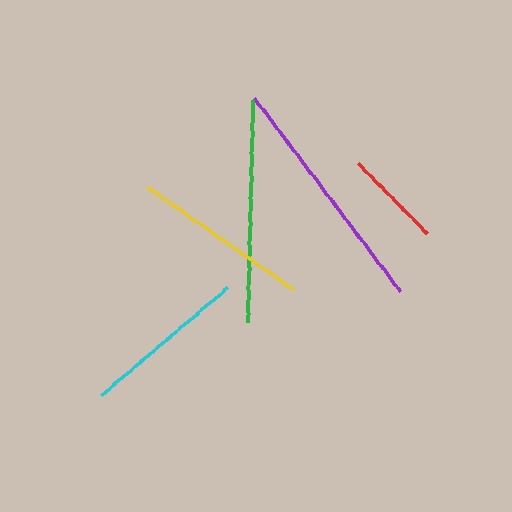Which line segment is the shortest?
The red line is the shortest at approximately 99 pixels.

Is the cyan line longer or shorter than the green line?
The green line is longer than the cyan line.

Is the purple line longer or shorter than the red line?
The purple line is longer than the red line.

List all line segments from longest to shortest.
From longest to shortest: purple, green, yellow, cyan, red.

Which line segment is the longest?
The purple line is the longest at approximately 241 pixels.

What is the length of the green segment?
The green segment is approximately 223 pixels long.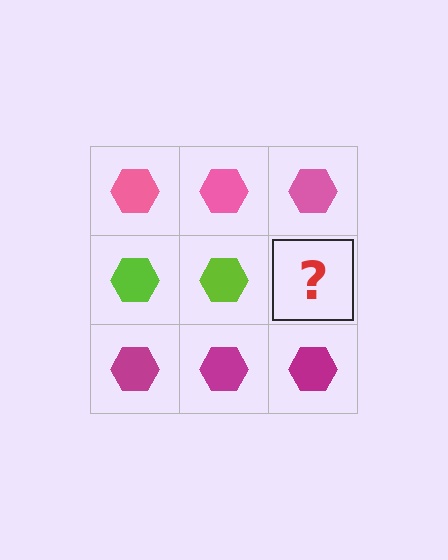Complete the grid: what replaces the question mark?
The question mark should be replaced with a lime hexagon.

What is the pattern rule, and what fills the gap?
The rule is that each row has a consistent color. The gap should be filled with a lime hexagon.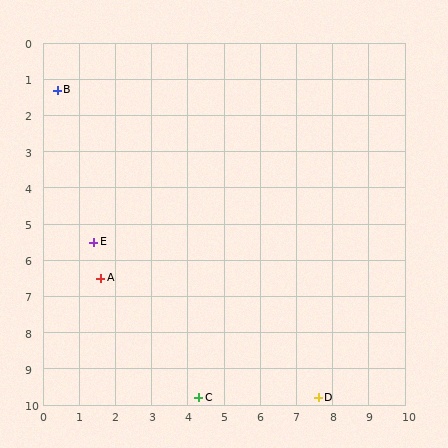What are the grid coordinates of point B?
Point B is at approximately (0.4, 1.3).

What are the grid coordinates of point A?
Point A is at approximately (1.6, 6.5).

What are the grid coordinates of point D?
Point D is at approximately (7.6, 9.8).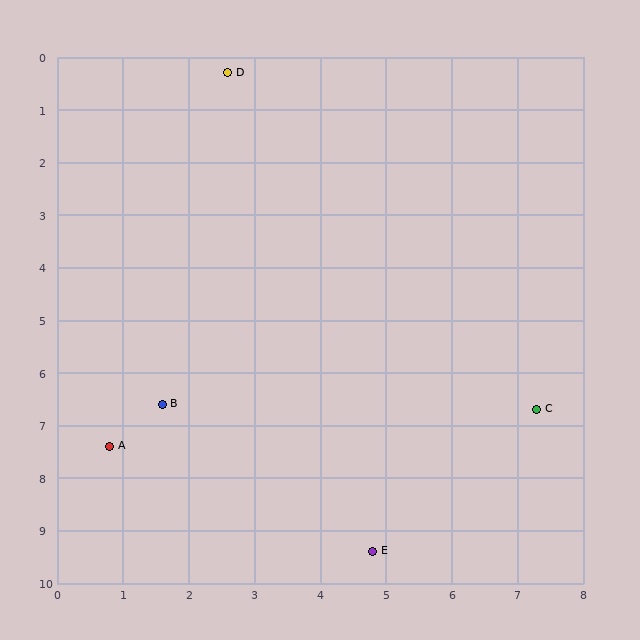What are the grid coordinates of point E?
Point E is at approximately (4.8, 9.4).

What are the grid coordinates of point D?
Point D is at approximately (2.6, 0.3).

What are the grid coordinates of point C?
Point C is at approximately (7.3, 6.7).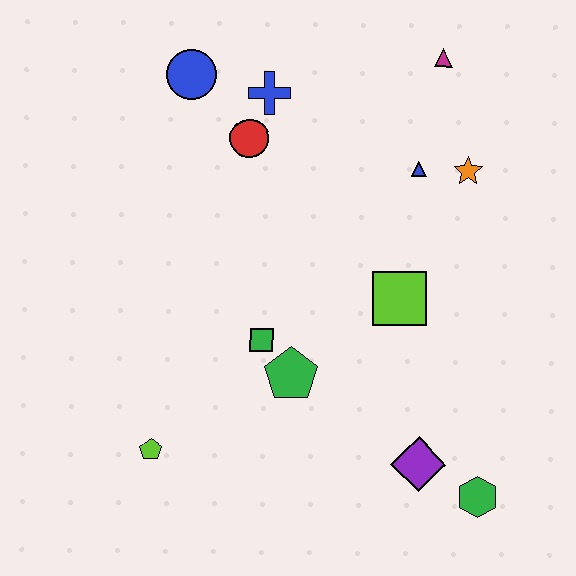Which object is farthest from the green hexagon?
The blue circle is farthest from the green hexagon.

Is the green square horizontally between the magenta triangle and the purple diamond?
No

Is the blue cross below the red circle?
No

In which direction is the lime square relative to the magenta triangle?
The lime square is below the magenta triangle.